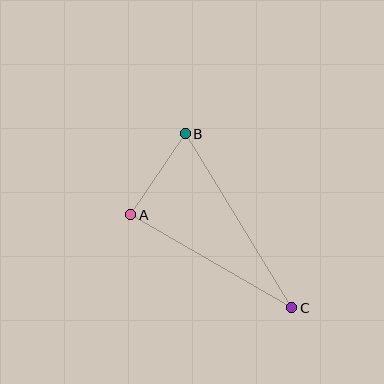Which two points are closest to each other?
Points A and B are closest to each other.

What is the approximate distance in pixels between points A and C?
The distance between A and C is approximately 186 pixels.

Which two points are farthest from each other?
Points B and C are farthest from each other.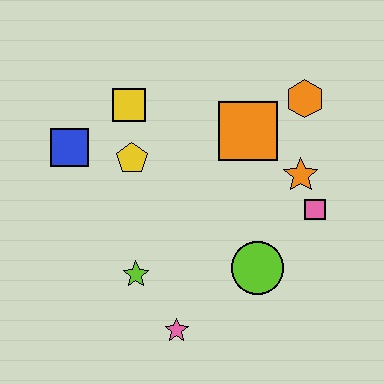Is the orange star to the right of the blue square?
Yes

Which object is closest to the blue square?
The yellow pentagon is closest to the blue square.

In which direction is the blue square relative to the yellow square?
The blue square is to the left of the yellow square.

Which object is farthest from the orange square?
The pink star is farthest from the orange square.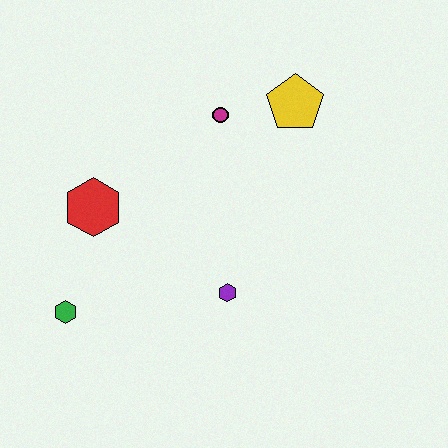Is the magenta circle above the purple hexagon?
Yes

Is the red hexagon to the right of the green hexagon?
Yes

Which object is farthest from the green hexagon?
The yellow pentagon is farthest from the green hexagon.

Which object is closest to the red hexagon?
The green hexagon is closest to the red hexagon.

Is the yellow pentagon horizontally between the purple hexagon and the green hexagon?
No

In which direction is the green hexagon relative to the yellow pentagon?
The green hexagon is to the left of the yellow pentagon.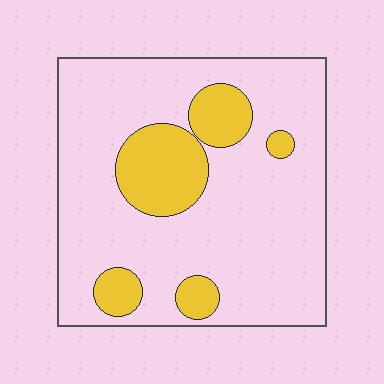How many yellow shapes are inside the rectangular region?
5.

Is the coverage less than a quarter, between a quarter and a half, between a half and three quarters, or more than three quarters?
Less than a quarter.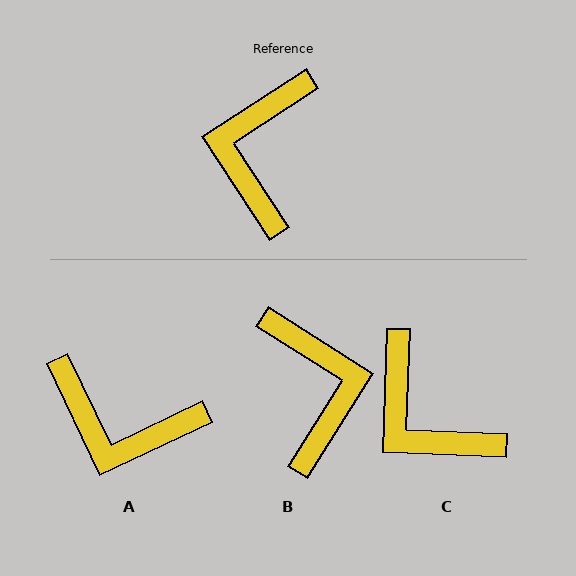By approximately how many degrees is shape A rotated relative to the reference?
Approximately 82 degrees counter-clockwise.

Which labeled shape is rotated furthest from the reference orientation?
B, about 155 degrees away.